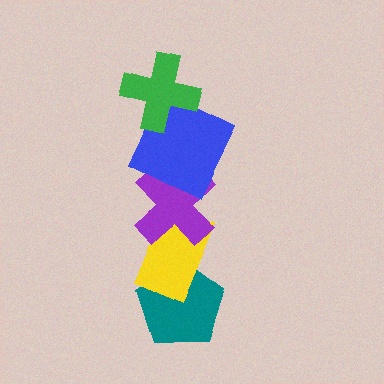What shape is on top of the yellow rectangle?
The purple cross is on top of the yellow rectangle.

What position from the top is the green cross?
The green cross is 1st from the top.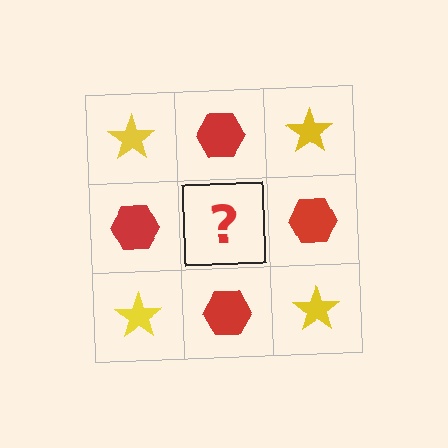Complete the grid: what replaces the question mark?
The question mark should be replaced with a yellow star.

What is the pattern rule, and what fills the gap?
The rule is that it alternates yellow star and red hexagon in a checkerboard pattern. The gap should be filled with a yellow star.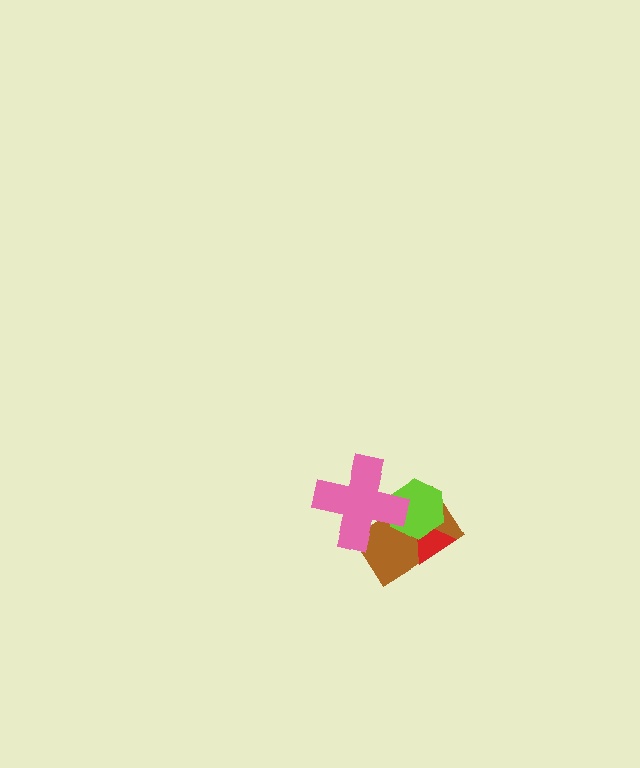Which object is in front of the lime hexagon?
The pink cross is in front of the lime hexagon.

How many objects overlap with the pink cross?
2 objects overlap with the pink cross.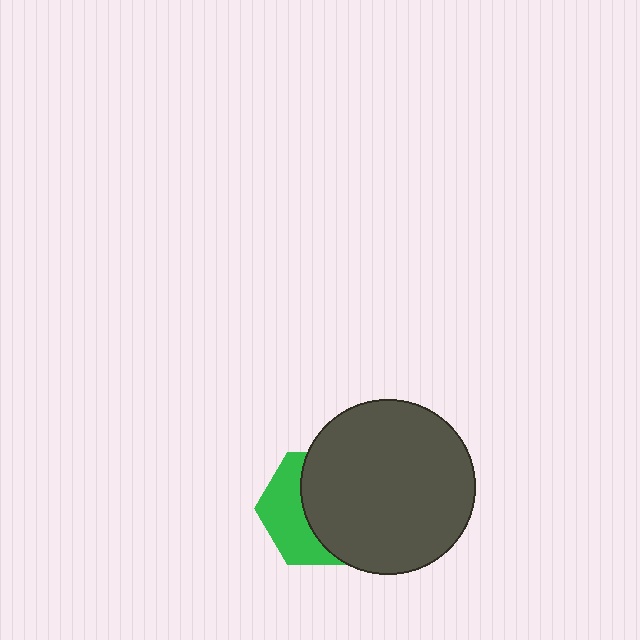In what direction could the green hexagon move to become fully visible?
The green hexagon could move left. That would shift it out from behind the dark gray circle entirely.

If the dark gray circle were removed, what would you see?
You would see the complete green hexagon.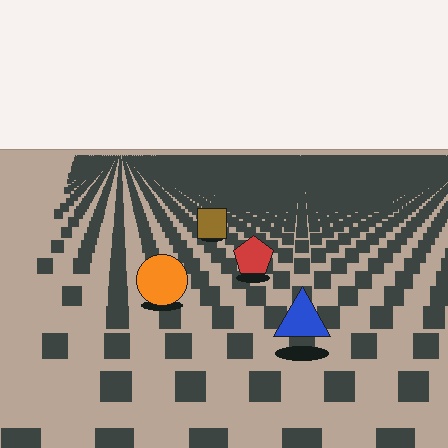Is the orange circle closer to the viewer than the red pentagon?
Yes. The orange circle is closer — you can tell from the texture gradient: the ground texture is coarser near it.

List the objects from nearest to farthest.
From nearest to farthest: the blue triangle, the orange circle, the red pentagon, the brown square.